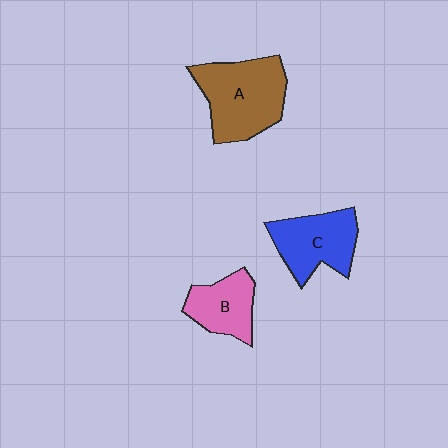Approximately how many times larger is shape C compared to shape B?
Approximately 1.3 times.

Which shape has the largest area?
Shape A (brown).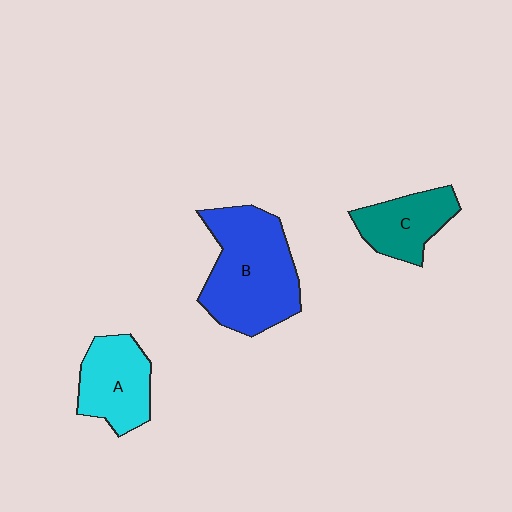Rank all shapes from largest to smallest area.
From largest to smallest: B (blue), A (cyan), C (teal).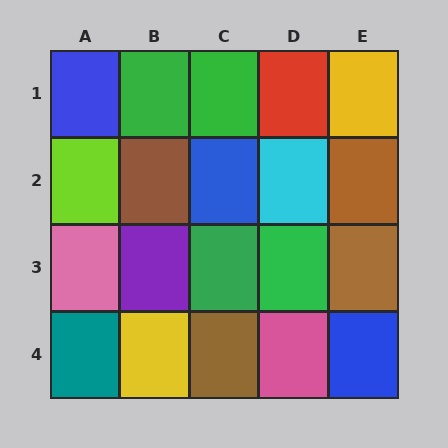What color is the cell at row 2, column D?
Cyan.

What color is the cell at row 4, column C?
Brown.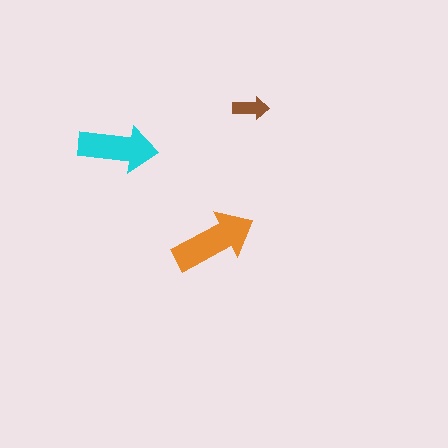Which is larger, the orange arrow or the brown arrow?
The orange one.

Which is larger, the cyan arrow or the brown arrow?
The cyan one.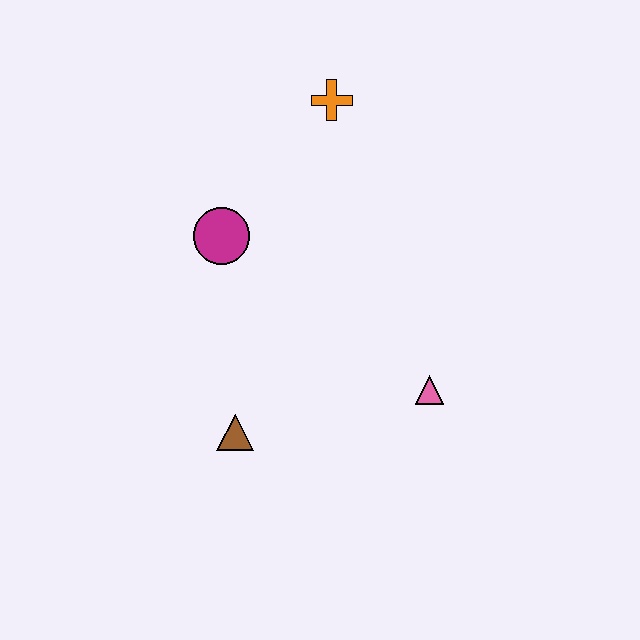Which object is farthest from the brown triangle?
The orange cross is farthest from the brown triangle.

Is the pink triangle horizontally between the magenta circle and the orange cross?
No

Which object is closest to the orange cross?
The magenta circle is closest to the orange cross.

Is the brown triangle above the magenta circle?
No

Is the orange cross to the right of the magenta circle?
Yes